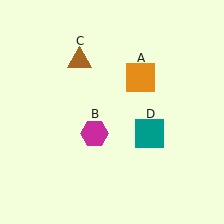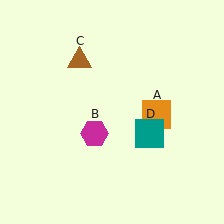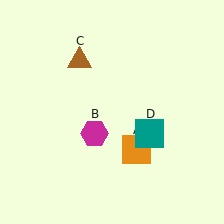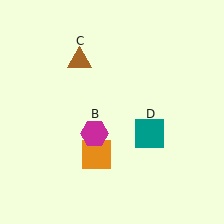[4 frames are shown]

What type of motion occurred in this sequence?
The orange square (object A) rotated clockwise around the center of the scene.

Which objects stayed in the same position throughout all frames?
Magenta hexagon (object B) and brown triangle (object C) and teal square (object D) remained stationary.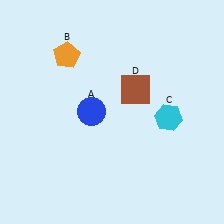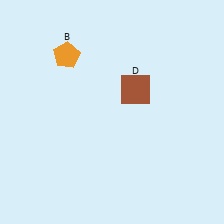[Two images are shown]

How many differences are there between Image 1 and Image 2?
There are 2 differences between the two images.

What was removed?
The blue circle (A), the cyan hexagon (C) were removed in Image 2.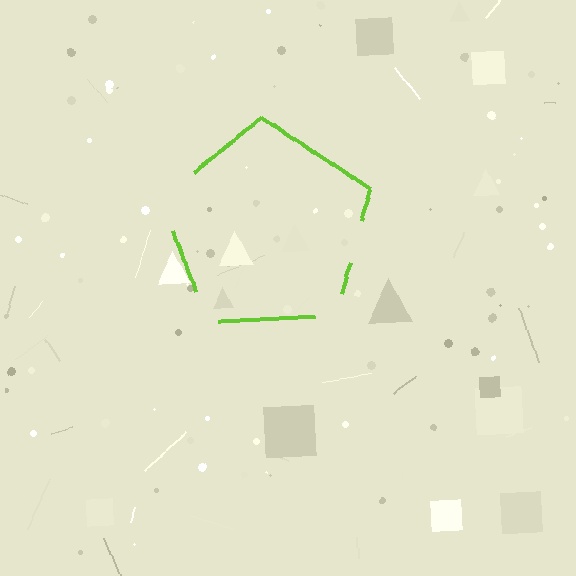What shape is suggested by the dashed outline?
The dashed outline suggests a pentagon.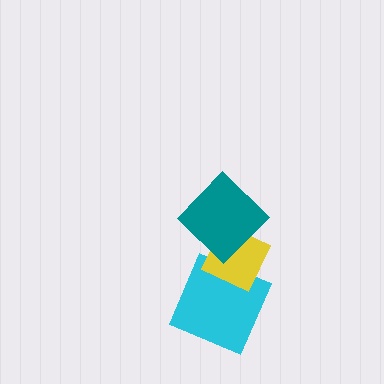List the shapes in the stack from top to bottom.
From top to bottom: the teal diamond, the yellow diamond, the cyan square.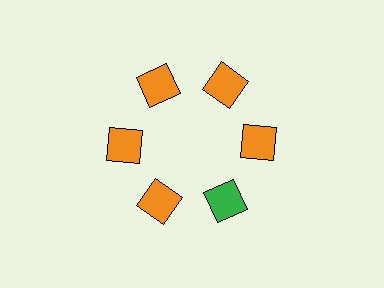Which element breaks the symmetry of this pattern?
The green diamond at roughly the 5 o'clock position breaks the symmetry. All other shapes are orange diamonds.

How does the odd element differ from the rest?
It has a different color: green instead of orange.